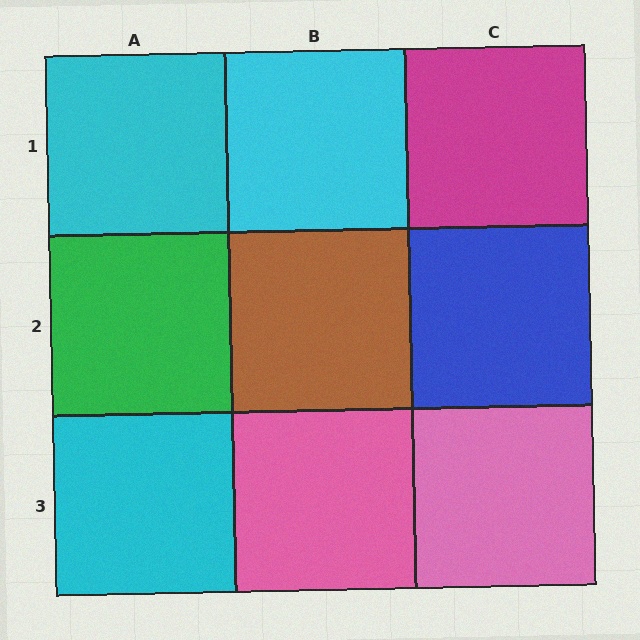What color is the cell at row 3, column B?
Pink.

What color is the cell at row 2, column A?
Green.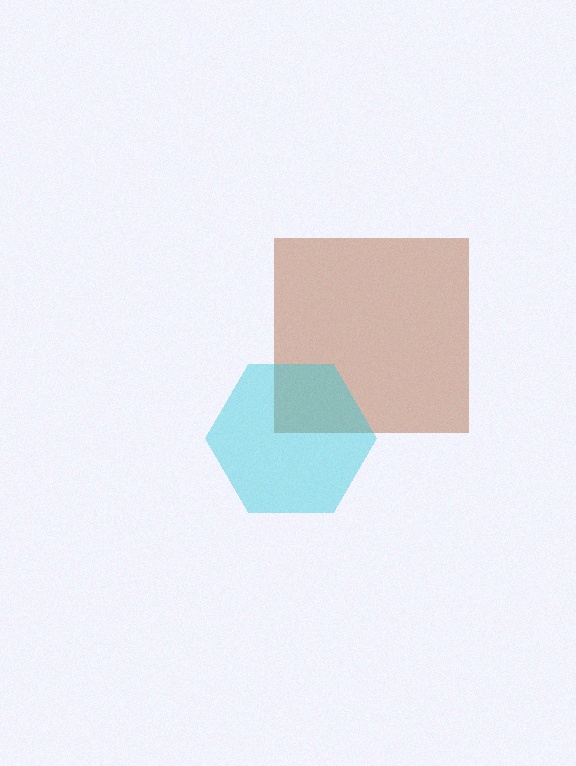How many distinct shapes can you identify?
There are 2 distinct shapes: a brown square, a cyan hexagon.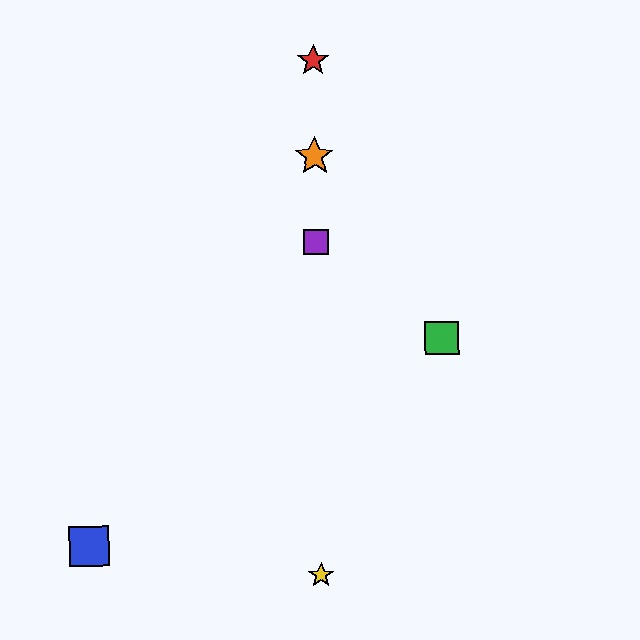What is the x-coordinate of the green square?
The green square is at x≈442.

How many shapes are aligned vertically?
4 shapes (the red star, the yellow star, the purple square, the orange star) are aligned vertically.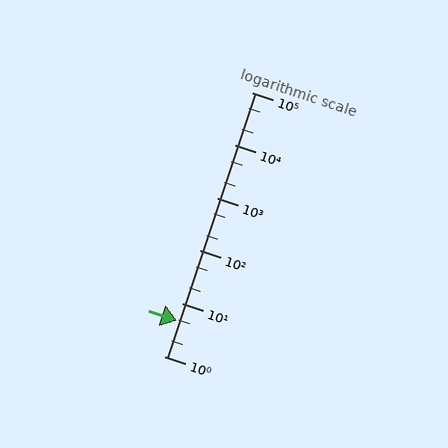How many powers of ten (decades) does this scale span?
The scale spans 5 decades, from 1 to 100000.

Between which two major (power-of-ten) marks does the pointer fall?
The pointer is between 1 and 10.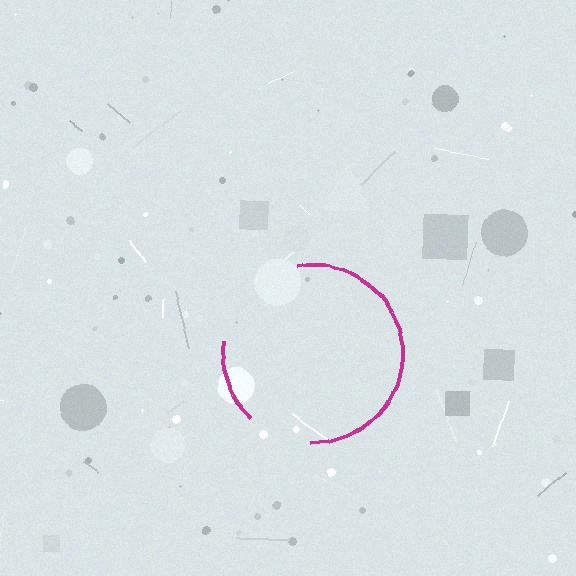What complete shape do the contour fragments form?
The contour fragments form a circle.